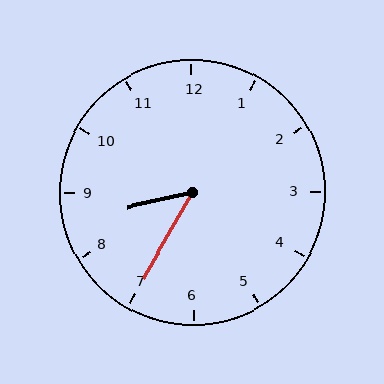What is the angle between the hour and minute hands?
Approximately 48 degrees.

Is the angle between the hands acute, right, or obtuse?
It is acute.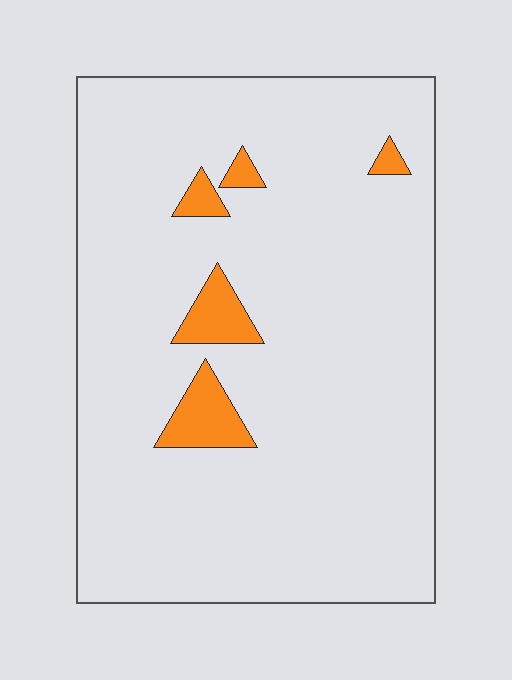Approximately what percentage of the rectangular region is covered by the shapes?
Approximately 5%.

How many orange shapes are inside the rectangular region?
5.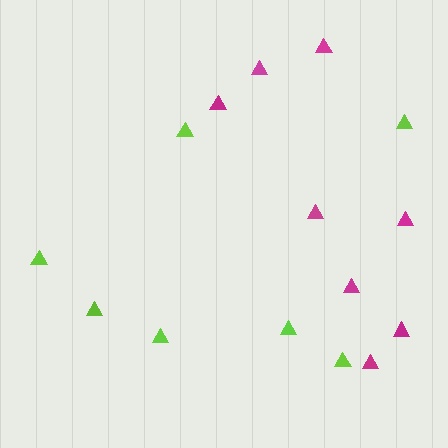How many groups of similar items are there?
There are 2 groups: one group of magenta triangles (8) and one group of lime triangles (7).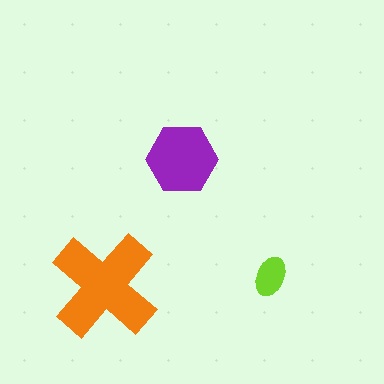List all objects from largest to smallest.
The orange cross, the purple hexagon, the lime ellipse.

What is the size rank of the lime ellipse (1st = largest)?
3rd.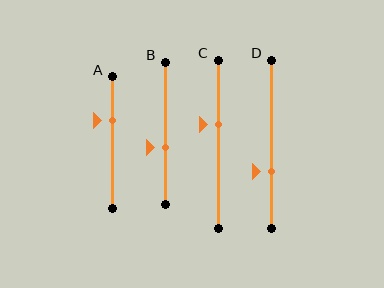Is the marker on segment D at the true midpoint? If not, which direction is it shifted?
No, the marker on segment D is shifted downward by about 16% of the segment length.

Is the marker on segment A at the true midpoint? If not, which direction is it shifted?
No, the marker on segment A is shifted upward by about 17% of the segment length.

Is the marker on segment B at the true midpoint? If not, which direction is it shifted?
No, the marker on segment B is shifted downward by about 10% of the segment length.